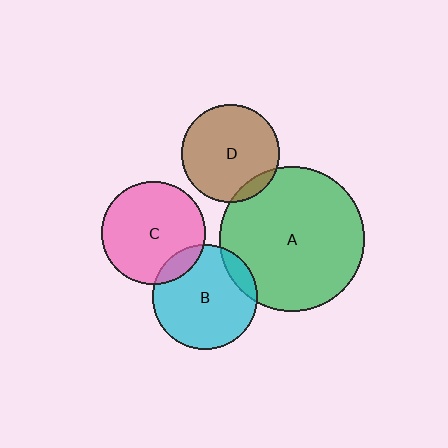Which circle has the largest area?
Circle A (green).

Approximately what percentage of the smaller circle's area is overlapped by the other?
Approximately 10%.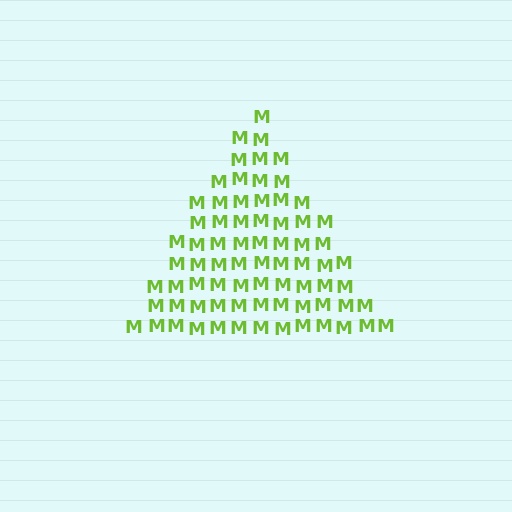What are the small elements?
The small elements are letter M's.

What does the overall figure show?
The overall figure shows a triangle.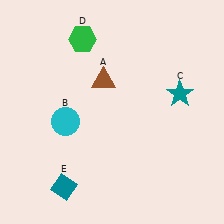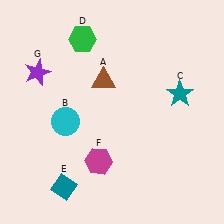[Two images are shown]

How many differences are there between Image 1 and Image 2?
There are 2 differences between the two images.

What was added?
A magenta hexagon (F), a purple star (G) were added in Image 2.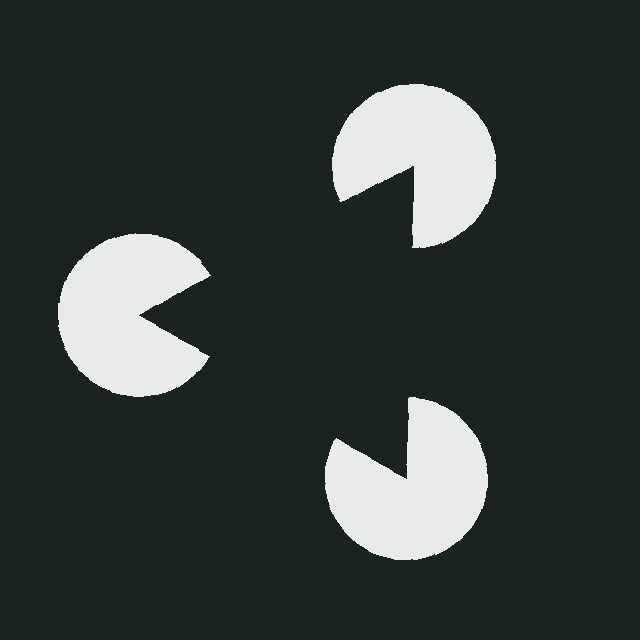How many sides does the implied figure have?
3 sides.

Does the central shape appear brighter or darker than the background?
It typically appears slightly darker than the background, even though no actual brightness change is drawn.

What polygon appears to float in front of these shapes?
An illusory triangle — its edges are inferred from the aligned wedge cuts in the pac-man discs, not physically drawn.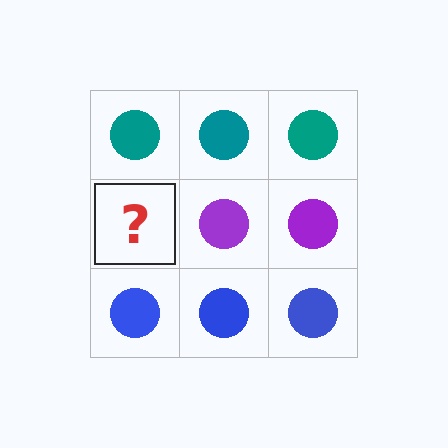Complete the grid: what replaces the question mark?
The question mark should be replaced with a purple circle.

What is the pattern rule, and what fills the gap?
The rule is that each row has a consistent color. The gap should be filled with a purple circle.